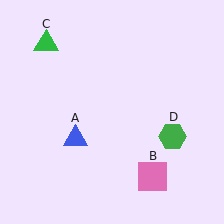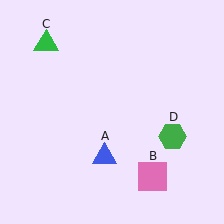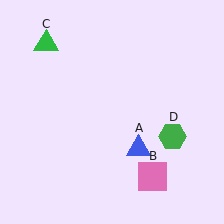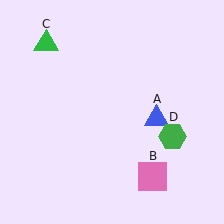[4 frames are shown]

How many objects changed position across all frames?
1 object changed position: blue triangle (object A).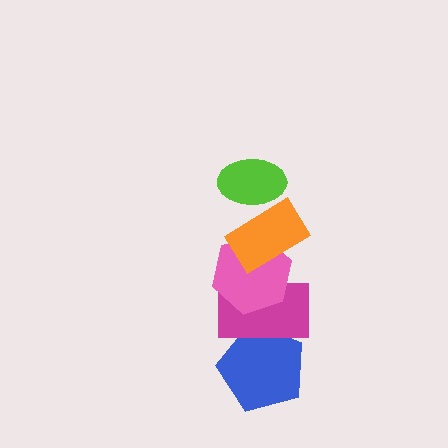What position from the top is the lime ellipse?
The lime ellipse is 1st from the top.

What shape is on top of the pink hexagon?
The orange rectangle is on top of the pink hexagon.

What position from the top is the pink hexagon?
The pink hexagon is 3rd from the top.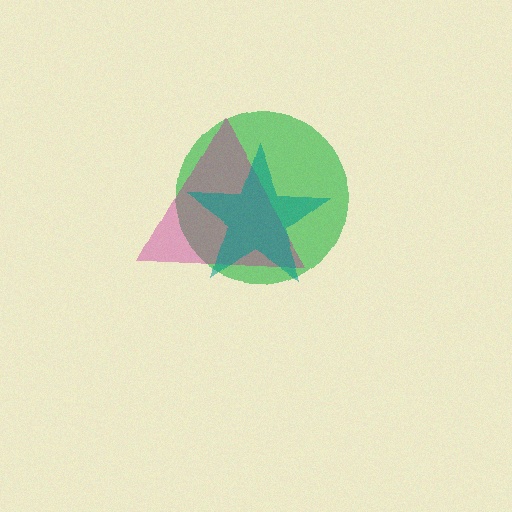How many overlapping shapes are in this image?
There are 3 overlapping shapes in the image.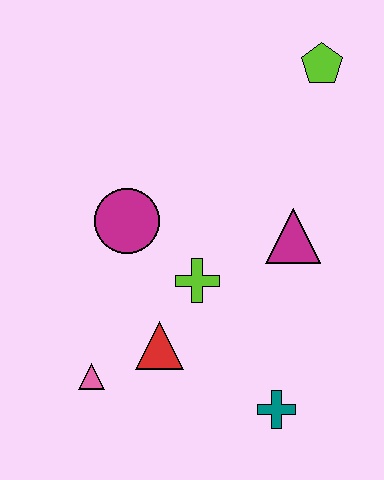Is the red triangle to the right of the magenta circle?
Yes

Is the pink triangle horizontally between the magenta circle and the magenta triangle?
No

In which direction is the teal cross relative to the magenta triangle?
The teal cross is below the magenta triangle.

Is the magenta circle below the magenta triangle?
No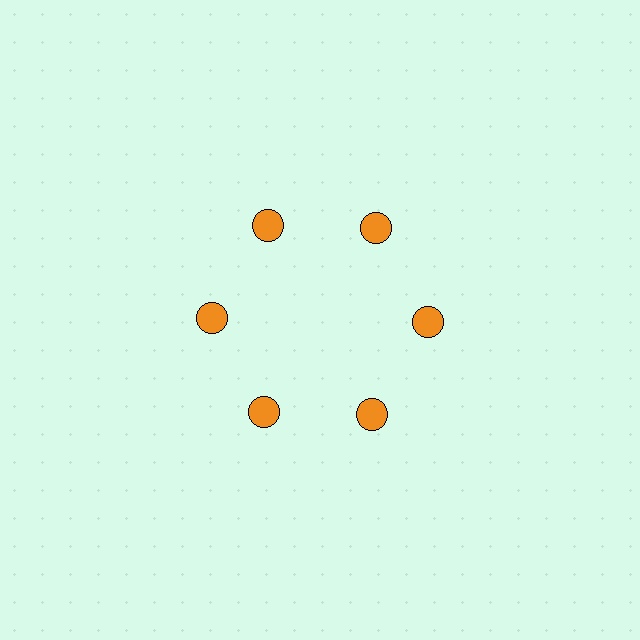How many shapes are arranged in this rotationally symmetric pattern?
There are 6 shapes, arranged in 6 groups of 1.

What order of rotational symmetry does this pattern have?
This pattern has 6-fold rotational symmetry.